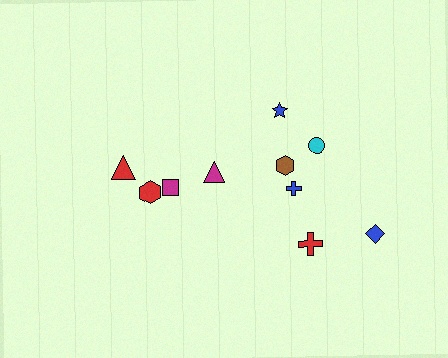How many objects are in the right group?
There are 6 objects.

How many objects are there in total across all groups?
There are 10 objects.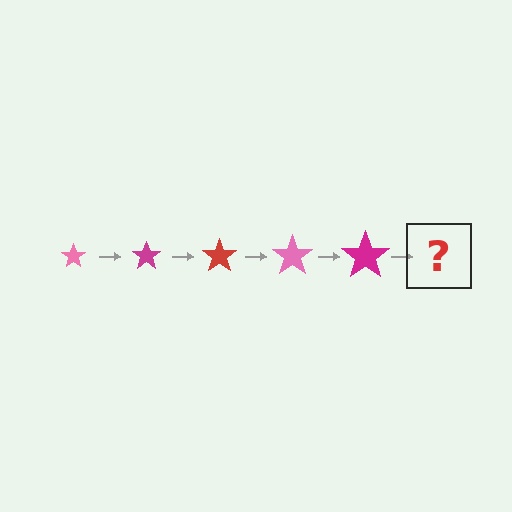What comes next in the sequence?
The next element should be a red star, larger than the previous one.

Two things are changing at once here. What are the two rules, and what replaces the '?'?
The two rules are that the star grows larger each step and the color cycles through pink, magenta, and red. The '?' should be a red star, larger than the previous one.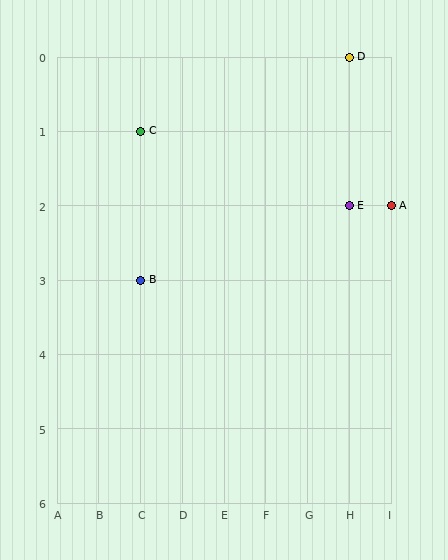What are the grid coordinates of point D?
Point D is at grid coordinates (H, 0).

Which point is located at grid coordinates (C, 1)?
Point C is at (C, 1).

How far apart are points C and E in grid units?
Points C and E are 5 columns and 1 row apart (about 5.1 grid units diagonally).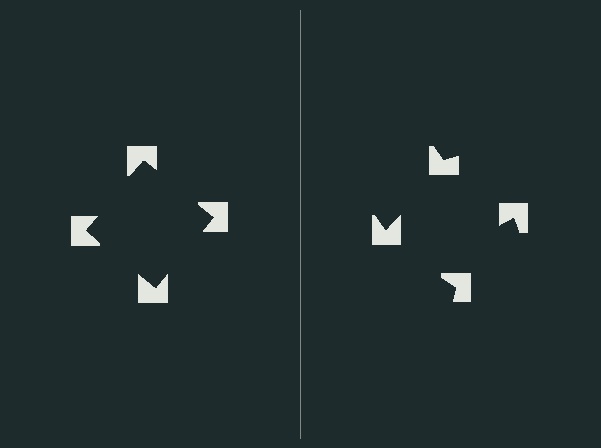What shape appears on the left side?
An illusory square.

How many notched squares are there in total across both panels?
8 — 4 on each side.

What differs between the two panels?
The notched squares are positioned identically on both sides; only the wedge orientations differ. On the left they align to a square; on the right they are misaligned.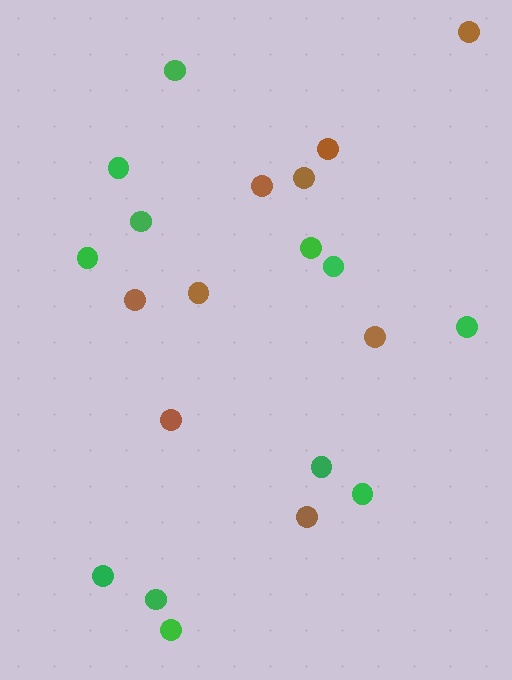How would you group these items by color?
There are 2 groups: one group of brown circles (9) and one group of green circles (12).